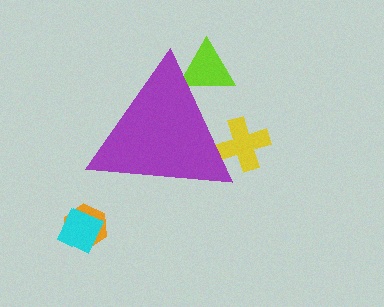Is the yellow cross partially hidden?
Yes, the yellow cross is partially hidden behind the purple triangle.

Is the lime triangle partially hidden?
Yes, the lime triangle is partially hidden behind the purple triangle.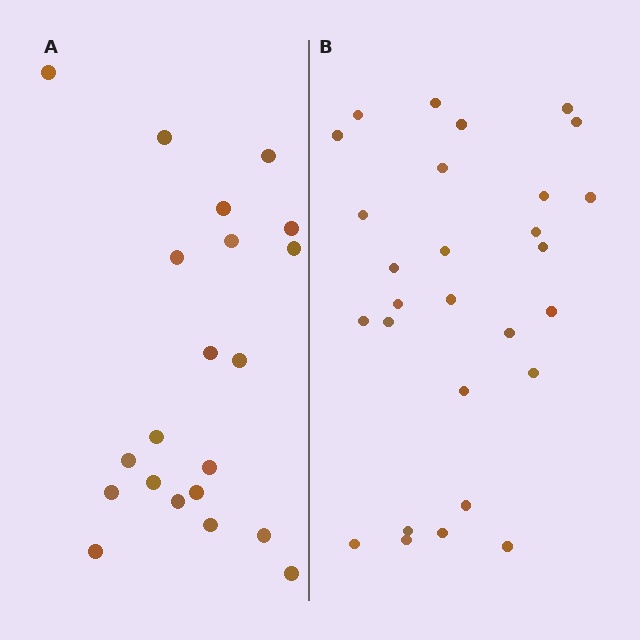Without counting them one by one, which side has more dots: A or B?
Region B (the right region) has more dots.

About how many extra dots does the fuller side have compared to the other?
Region B has roughly 8 or so more dots than region A.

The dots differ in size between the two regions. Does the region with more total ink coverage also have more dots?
No. Region A has more total ink coverage because its dots are larger, but region B actually contains more individual dots. Total area can be misleading — the number of items is what matters here.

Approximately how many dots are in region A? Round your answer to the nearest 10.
About 20 dots. (The exact count is 21, which rounds to 20.)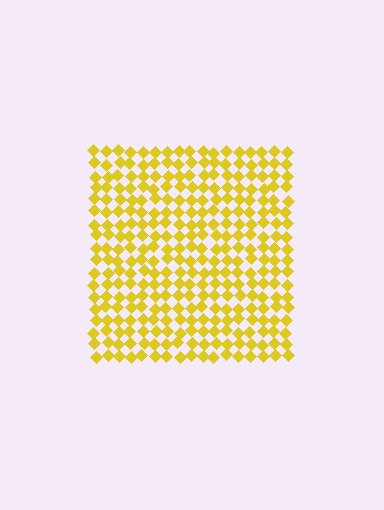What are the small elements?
The small elements are diamonds.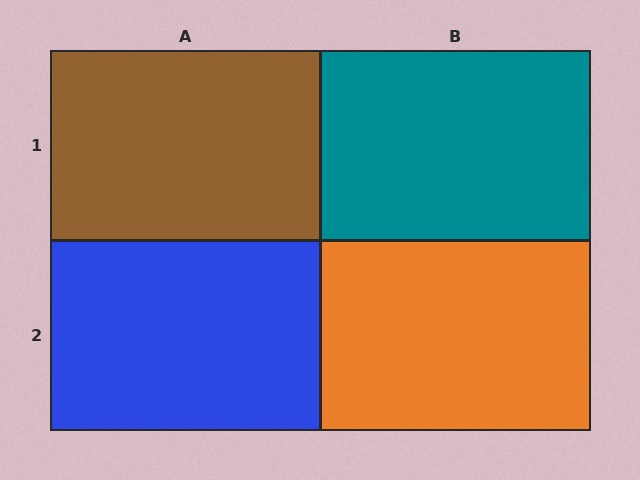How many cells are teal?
1 cell is teal.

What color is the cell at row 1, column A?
Brown.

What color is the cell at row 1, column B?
Teal.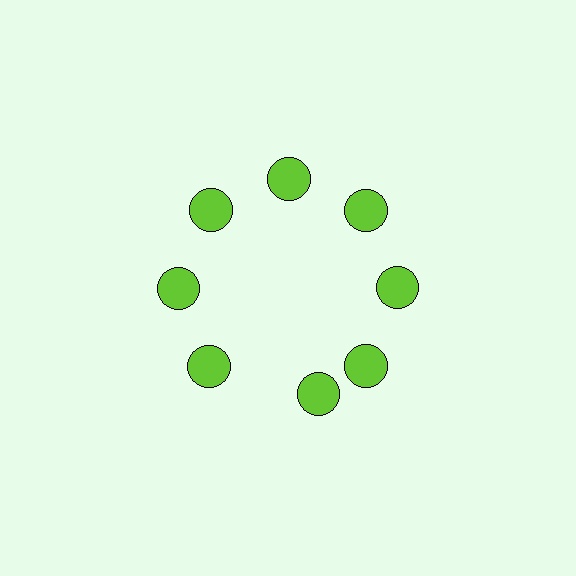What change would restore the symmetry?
The symmetry would be restored by rotating it back into even spacing with its neighbors so that all 8 circles sit at equal angles and equal distance from the center.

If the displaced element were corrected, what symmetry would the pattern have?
It would have 8-fold rotational symmetry — the pattern would map onto itself every 45 degrees.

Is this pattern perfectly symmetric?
No. The 8 lime circles are arranged in a ring, but one element near the 6 o'clock position is rotated out of alignment along the ring, breaking the 8-fold rotational symmetry.